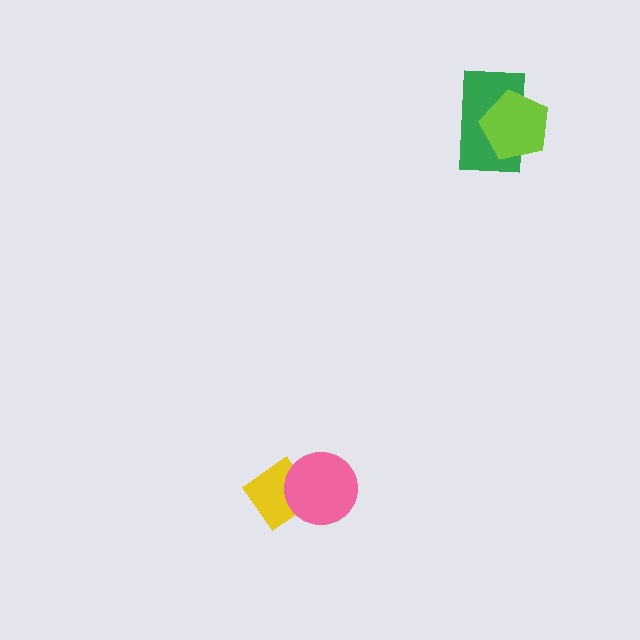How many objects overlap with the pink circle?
1 object overlaps with the pink circle.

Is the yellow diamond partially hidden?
Yes, it is partially covered by another shape.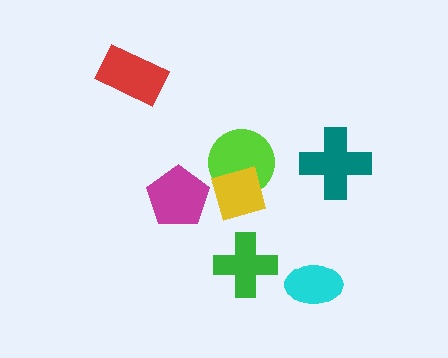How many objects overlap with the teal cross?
0 objects overlap with the teal cross.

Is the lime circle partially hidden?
Yes, it is partially covered by another shape.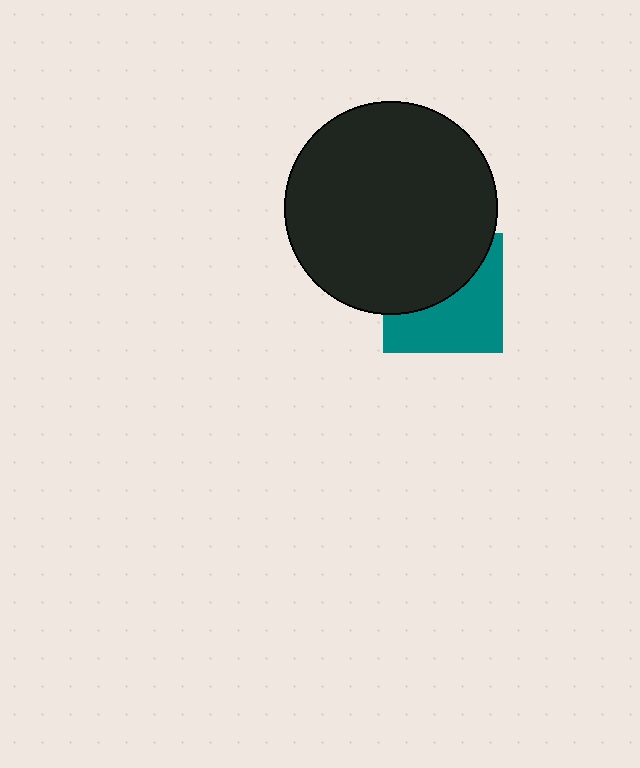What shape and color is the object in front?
The object in front is a black circle.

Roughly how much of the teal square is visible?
About half of it is visible (roughly 52%).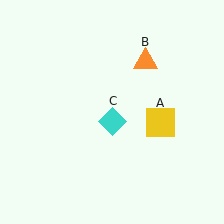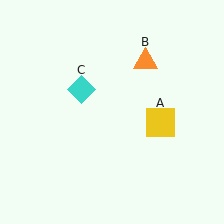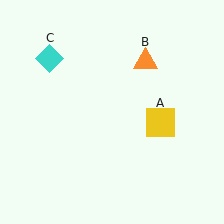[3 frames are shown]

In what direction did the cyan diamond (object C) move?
The cyan diamond (object C) moved up and to the left.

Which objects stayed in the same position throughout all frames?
Yellow square (object A) and orange triangle (object B) remained stationary.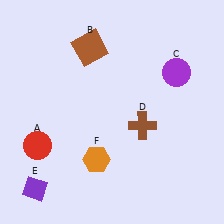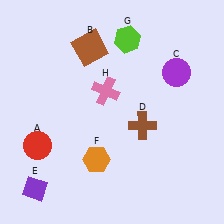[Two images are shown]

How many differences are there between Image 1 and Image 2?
There are 2 differences between the two images.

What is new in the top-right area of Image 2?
A lime hexagon (G) was added in the top-right area of Image 2.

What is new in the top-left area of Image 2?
A pink cross (H) was added in the top-left area of Image 2.